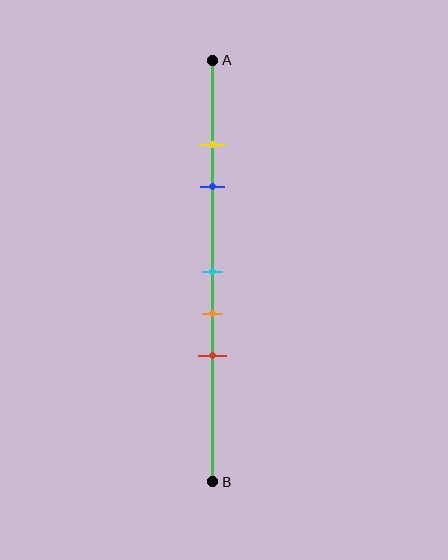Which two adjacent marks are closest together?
The yellow and blue marks are the closest adjacent pair.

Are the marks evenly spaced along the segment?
No, the marks are not evenly spaced.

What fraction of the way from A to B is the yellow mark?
The yellow mark is approximately 20% (0.2) of the way from A to B.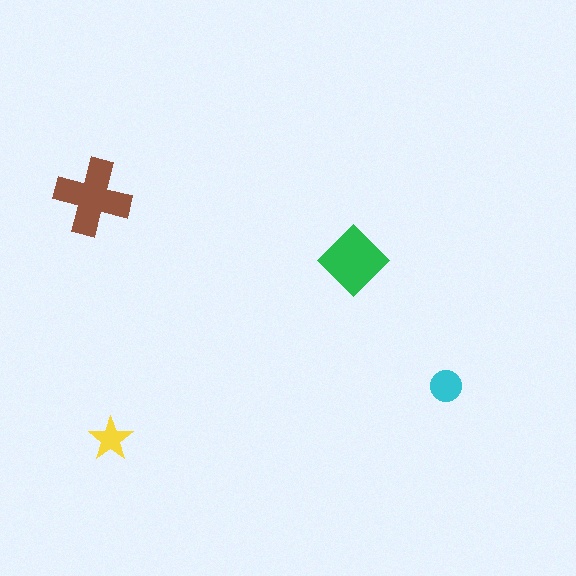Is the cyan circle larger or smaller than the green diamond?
Smaller.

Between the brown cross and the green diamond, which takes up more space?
The brown cross.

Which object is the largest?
The brown cross.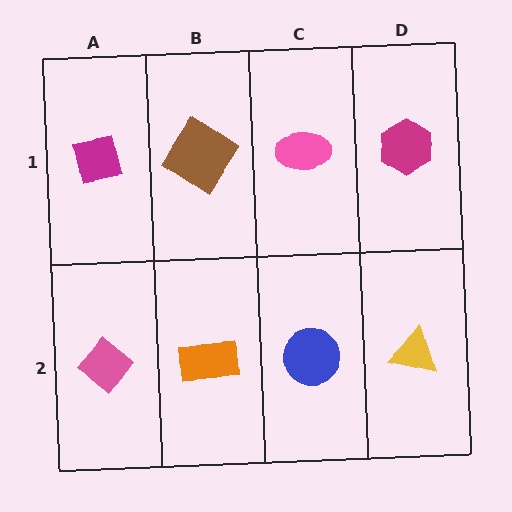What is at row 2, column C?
A blue circle.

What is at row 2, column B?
An orange rectangle.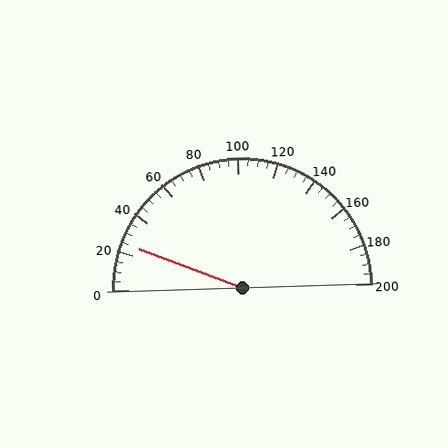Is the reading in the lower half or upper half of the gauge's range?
The reading is in the lower half of the range (0 to 200).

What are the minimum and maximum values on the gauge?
The gauge ranges from 0 to 200.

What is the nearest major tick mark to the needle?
The nearest major tick mark is 20.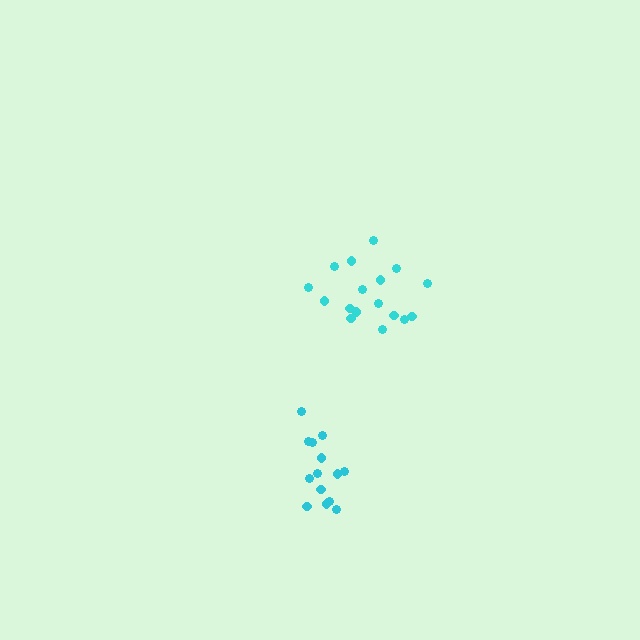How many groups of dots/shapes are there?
There are 2 groups.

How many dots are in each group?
Group 1: 17 dots, Group 2: 14 dots (31 total).